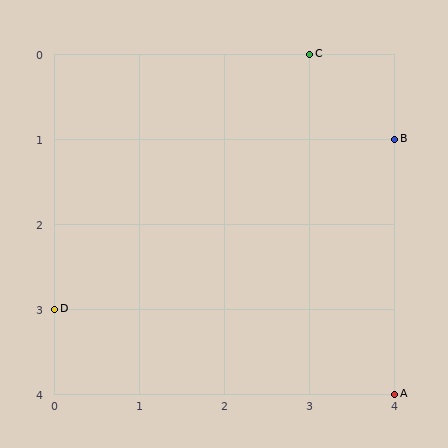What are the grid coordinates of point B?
Point B is at grid coordinates (4, 1).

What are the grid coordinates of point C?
Point C is at grid coordinates (3, 0).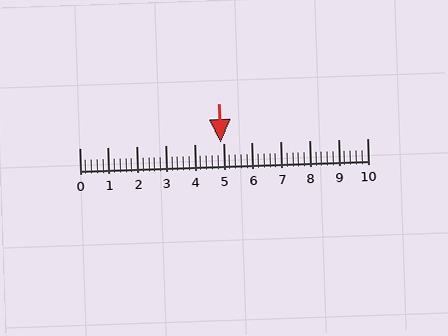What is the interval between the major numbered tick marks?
The major tick marks are spaced 1 units apart.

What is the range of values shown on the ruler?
The ruler shows values from 0 to 10.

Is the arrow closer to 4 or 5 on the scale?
The arrow is closer to 5.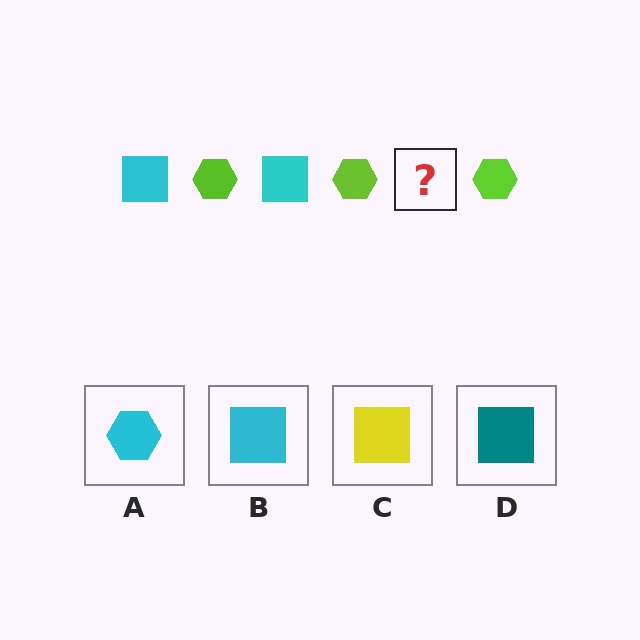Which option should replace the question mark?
Option B.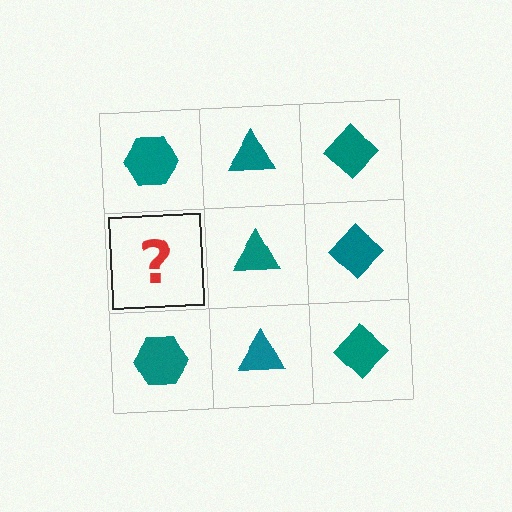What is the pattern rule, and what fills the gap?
The rule is that each column has a consistent shape. The gap should be filled with a teal hexagon.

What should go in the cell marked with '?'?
The missing cell should contain a teal hexagon.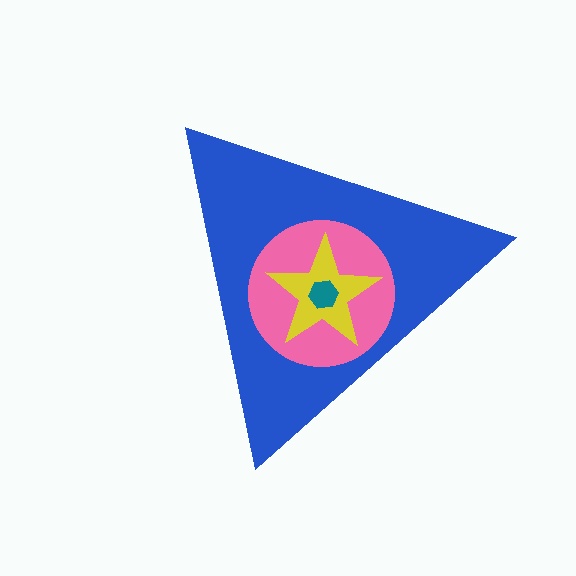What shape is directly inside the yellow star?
The teal hexagon.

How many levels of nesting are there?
4.